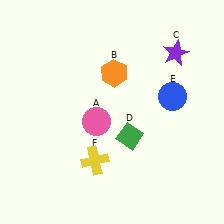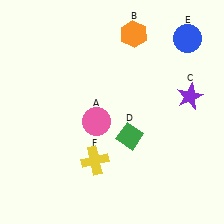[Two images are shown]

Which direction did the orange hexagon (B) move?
The orange hexagon (B) moved up.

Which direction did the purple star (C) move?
The purple star (C) moved down.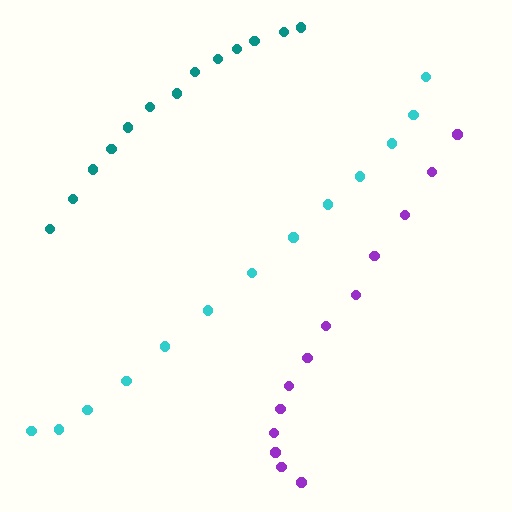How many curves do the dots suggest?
There are 3 distinct paths.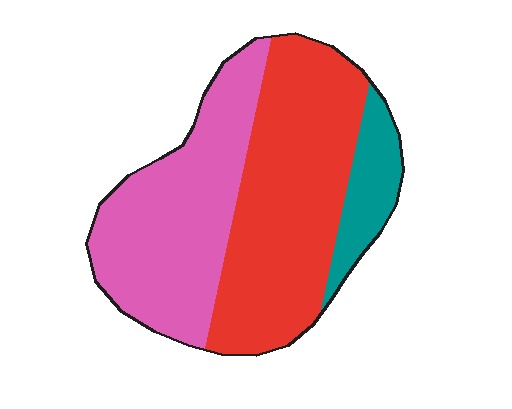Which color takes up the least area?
Teal, at roughly 10%.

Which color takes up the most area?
Red, at roughly 50%.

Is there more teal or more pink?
Pink.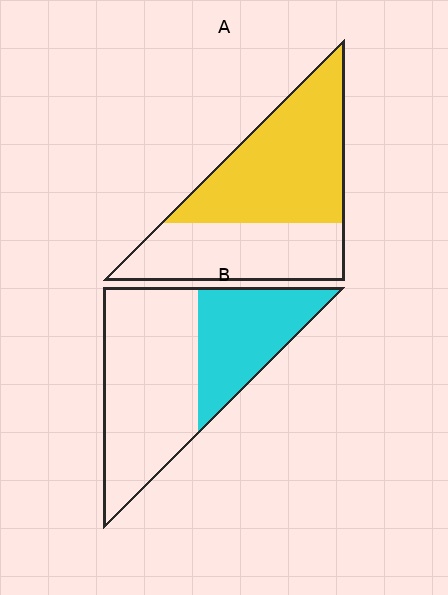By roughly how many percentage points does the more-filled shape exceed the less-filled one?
By roughly 20 percentage points (A over B).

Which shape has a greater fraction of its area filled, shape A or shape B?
Shape A.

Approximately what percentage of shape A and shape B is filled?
A is approximately 60% and B is approximately 35%.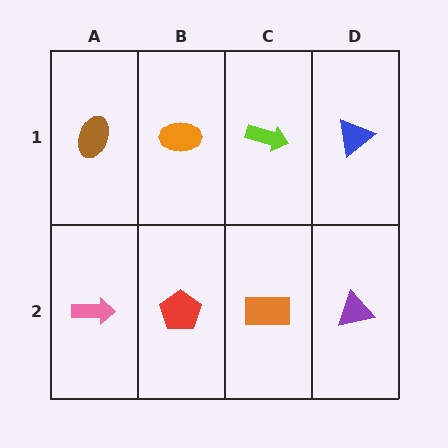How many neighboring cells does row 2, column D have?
2.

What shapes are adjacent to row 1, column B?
A red pentagon (row 2, column B), a brown ellipse (row 1, column A), a lime arrow (row 1, column C).